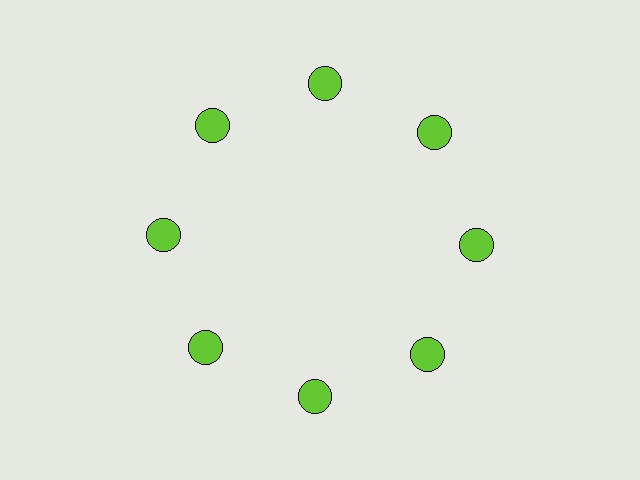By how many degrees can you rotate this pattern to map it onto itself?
The pattern maps onto itself every 45 degrees of rotation.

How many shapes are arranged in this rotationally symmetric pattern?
There are 8 shapes, arranged in 8 groups of 1.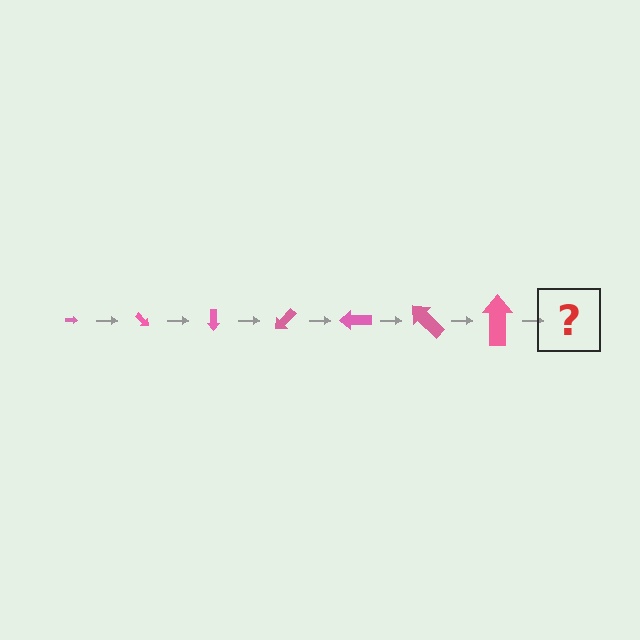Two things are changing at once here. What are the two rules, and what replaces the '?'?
The two rules are that the arrow grows larger each step and it rotates 45 degrees each step. The '?' should be an arrow, larger than the previous one and rotated 315 degrees from the start.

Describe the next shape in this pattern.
It should be an arrow, larger than the previous one and rotated 315 degrees from the start.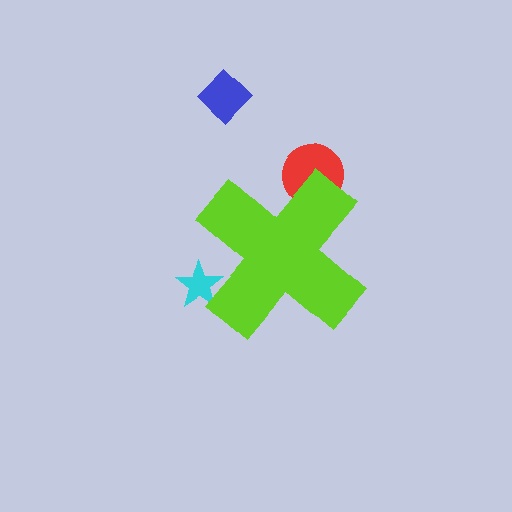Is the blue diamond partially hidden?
No, the blue diamond is fully visible.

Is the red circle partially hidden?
Yes, the red circle is partially hidden behind the lime cross.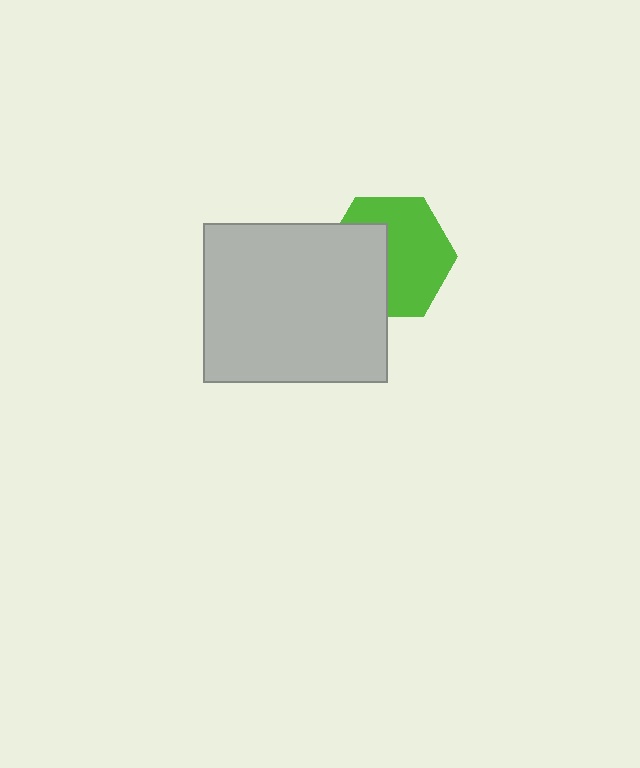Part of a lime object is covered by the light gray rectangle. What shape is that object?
It is a hexagon.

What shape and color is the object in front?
The object in front is a light gray rectangle.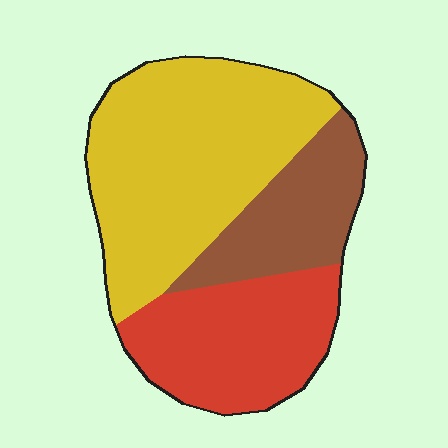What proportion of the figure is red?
Red takes up about one third (1/3) of the figure.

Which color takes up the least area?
Brown, at roughly 20%.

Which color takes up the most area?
Yellow, at roughly 50%.